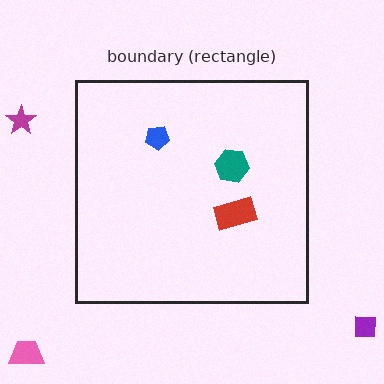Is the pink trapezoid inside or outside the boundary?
Outside.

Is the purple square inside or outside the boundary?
Outside.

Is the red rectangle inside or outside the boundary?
Inside.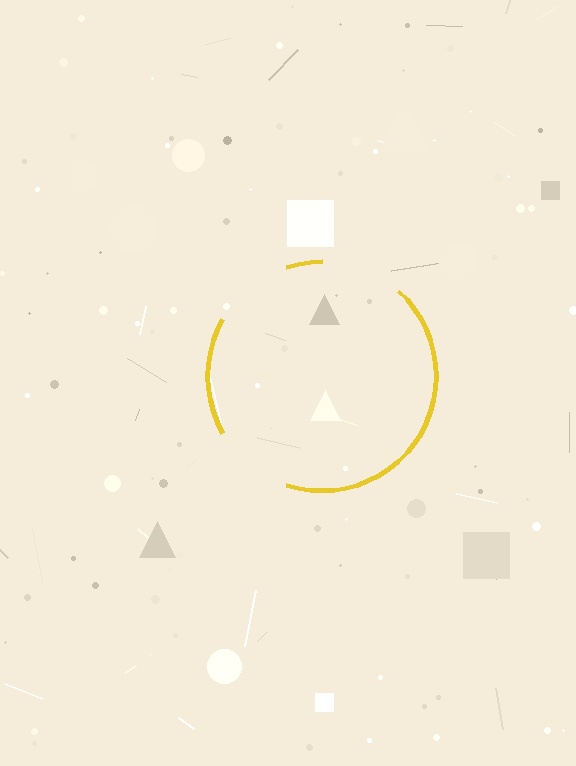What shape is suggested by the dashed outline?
The dashed outline suggests a circle.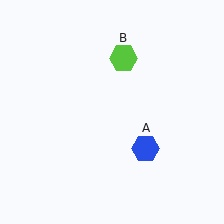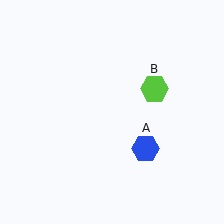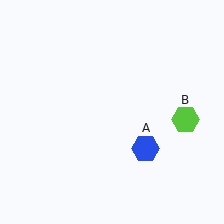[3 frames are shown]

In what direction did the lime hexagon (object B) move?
The lime hexagon (object B) moved down and to the right.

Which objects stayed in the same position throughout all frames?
Blue hexagon (object A) remained stationary.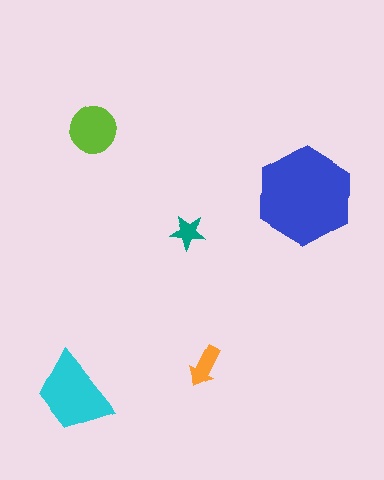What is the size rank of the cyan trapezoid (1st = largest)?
2nd.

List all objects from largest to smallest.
The blue hexagon, the cyan trapezoid, the lime circle, the orange arrow, the teal star.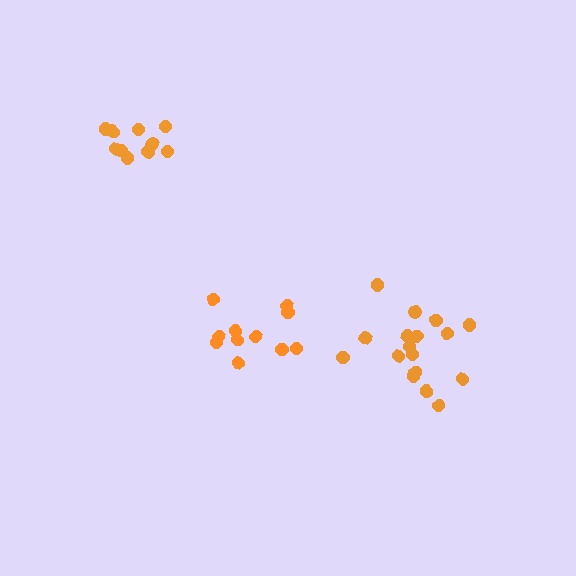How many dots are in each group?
Group 1: 17 dots, Group 2: 11 dots, Group 3: 11 dots (39 total).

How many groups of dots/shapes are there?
There are 3 groups.